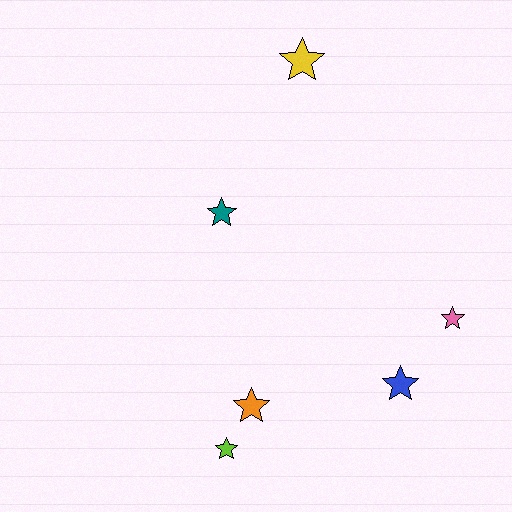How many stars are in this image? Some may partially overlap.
There are 6 stars.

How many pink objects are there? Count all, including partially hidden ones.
There is 1 pink object.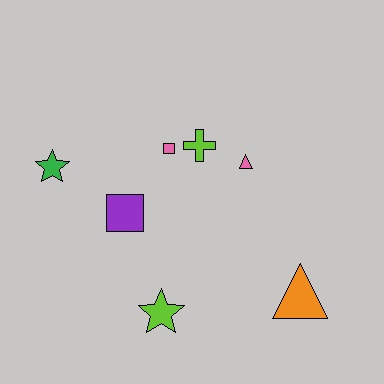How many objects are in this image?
There are 7 objects.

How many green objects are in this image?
There is 1 green object.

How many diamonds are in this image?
There are no diamonds.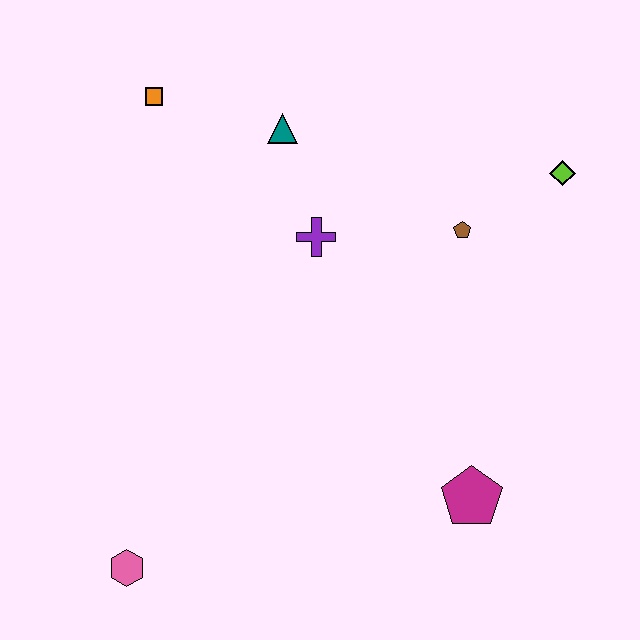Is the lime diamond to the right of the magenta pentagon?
Yes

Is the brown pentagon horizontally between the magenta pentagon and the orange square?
Yes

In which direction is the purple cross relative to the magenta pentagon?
The purple cross is above the magenta pentagon.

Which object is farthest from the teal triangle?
The pink hexagon is farthest from the teal triangle.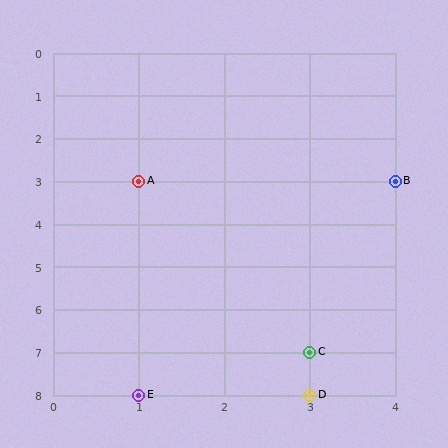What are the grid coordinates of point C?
Point C is at grid coordinates (3, 7).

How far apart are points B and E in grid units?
Points B and E are 3 columns and 5 rows apart (about 5.8 grid units diagonally).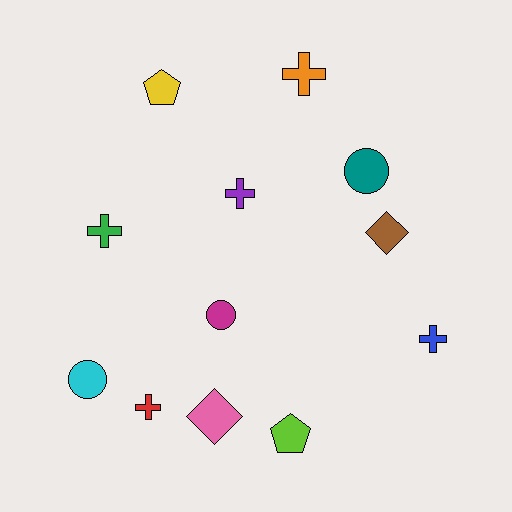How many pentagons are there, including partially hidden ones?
There are 2 pentagons.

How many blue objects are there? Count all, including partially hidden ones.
There is 1 blue object.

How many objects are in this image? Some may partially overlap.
There are 12 objects.